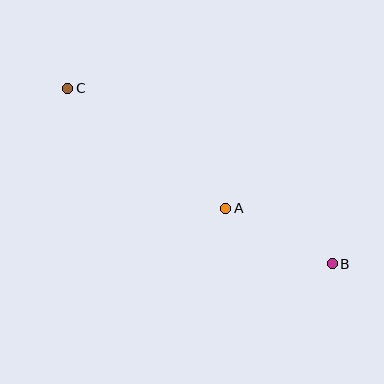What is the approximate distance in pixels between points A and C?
The distance between A and C is approximately 198 pixels.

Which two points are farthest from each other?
Points B and C are farthest from each other.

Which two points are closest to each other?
Points A and B are closest to each other.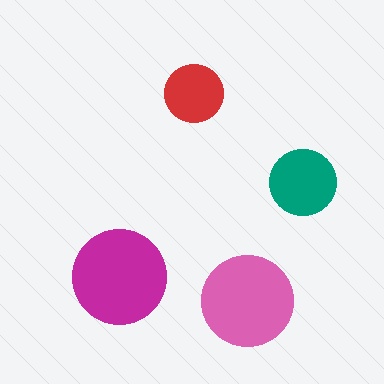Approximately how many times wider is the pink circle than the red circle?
About 1.5 times wider.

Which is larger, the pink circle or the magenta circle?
The magenta one.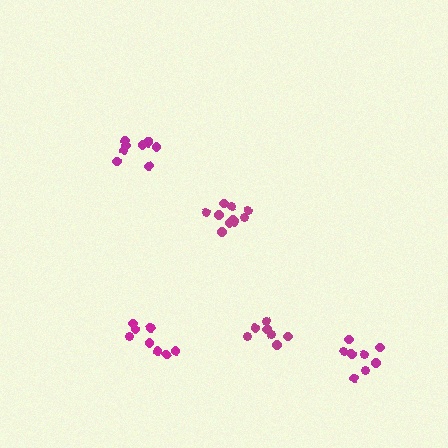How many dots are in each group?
Group 1: 7 dots, Group 2: 10 dots, Group 3: 9 dots, Group 4: 8 dots, Group 5: 8 dots (42 total).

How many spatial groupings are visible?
There are 5 spatial groupings.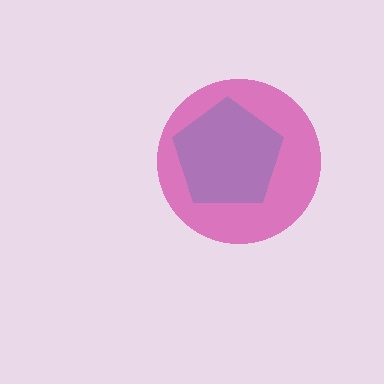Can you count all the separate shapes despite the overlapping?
Yes, there are 2 separate shapes.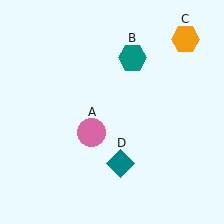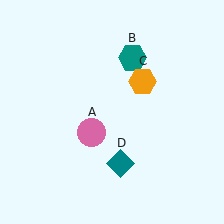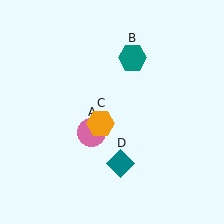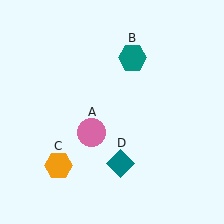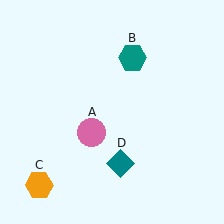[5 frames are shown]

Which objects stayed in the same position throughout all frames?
Pink circle (object A) and teal hexagon (object B) and teal diamond (object D) remained stationary.